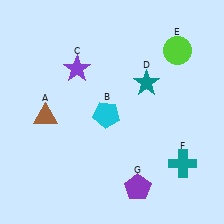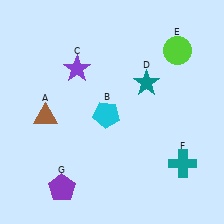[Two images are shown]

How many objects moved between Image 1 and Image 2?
1 object moved between the two images.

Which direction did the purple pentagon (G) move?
The purple pentagon (G) moved left.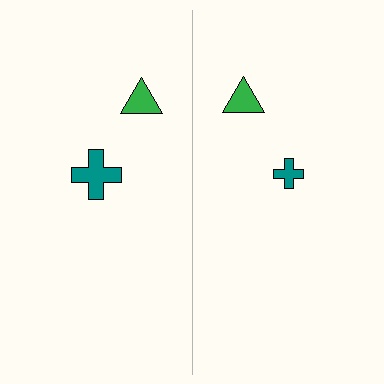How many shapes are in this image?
There are 4 shapes in this image.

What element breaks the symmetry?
The teal cross on the right side has a different size than its mirror counterpart.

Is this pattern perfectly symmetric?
No, the pattern is not perfectly symmetric. The teal cross on the right side has a different size than its mirror counterpart.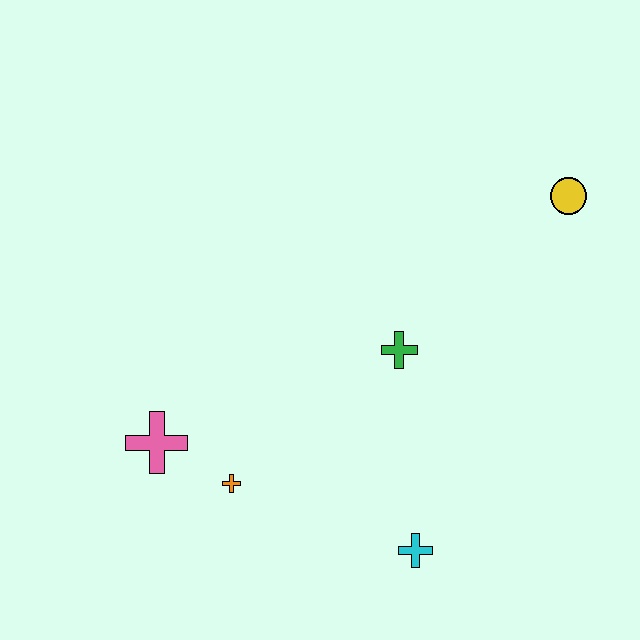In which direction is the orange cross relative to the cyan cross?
The orange cross is to the left of the cyan cross.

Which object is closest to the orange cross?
The pink cross is closest to the orange cross.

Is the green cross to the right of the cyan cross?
No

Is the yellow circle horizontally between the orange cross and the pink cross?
No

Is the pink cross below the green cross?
Yes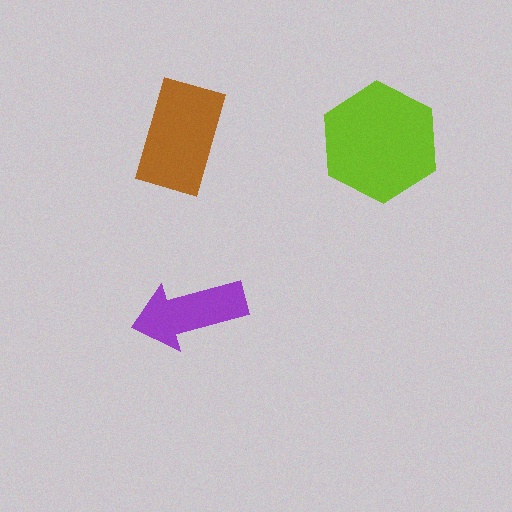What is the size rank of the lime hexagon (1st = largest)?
1st.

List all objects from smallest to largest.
The purple arrow, the brown rectangle, the lime hexagon.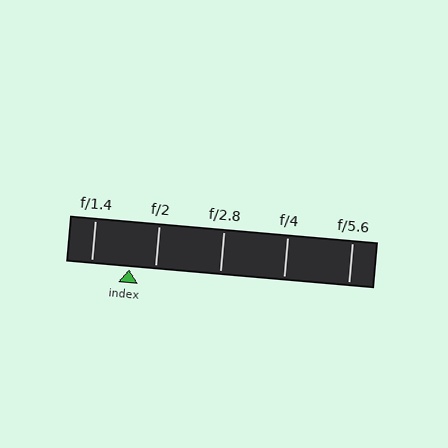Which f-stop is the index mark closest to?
The index mark is closest to f/2.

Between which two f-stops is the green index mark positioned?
The index mark is between f/1.4 and f/2.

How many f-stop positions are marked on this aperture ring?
There are 5 f-stop positions marked.